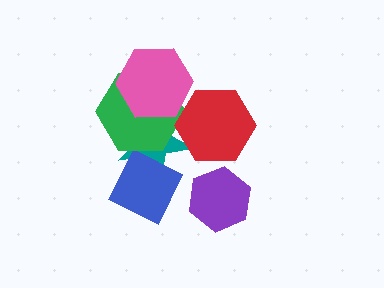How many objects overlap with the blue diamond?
1 object overlaps with the blue diamond.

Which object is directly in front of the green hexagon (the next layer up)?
The pink hexagon is directly in front of the green hexagon.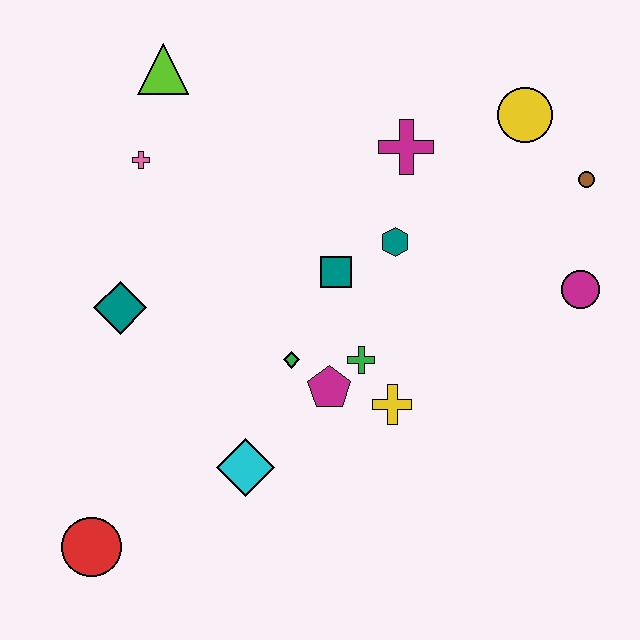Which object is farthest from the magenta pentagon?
The lime triangle is farthest from the magenta pentagon.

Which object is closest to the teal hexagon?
The teal square is closest to the teal hexagon.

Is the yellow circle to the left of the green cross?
No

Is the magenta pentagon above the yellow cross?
Yes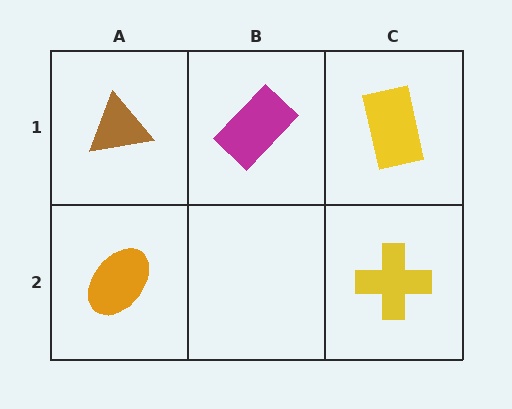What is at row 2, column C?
A yellow cross.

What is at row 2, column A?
An orange ellipse.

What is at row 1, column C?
A yellow rectangle.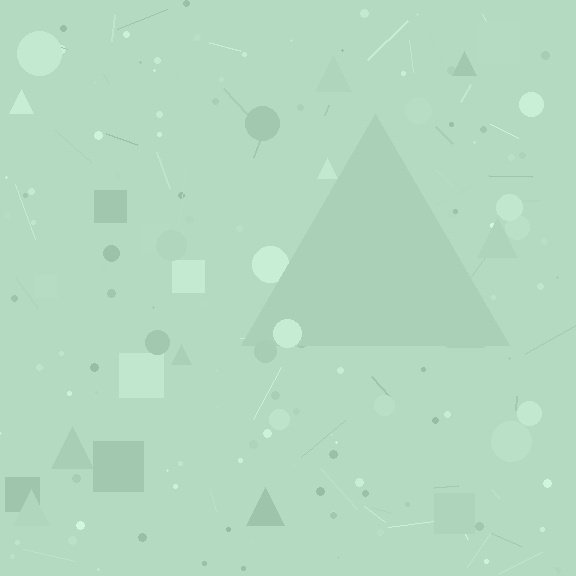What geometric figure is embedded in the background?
A triangle is embedded in the background.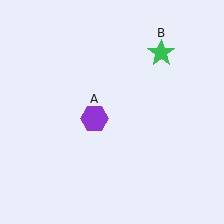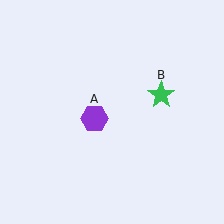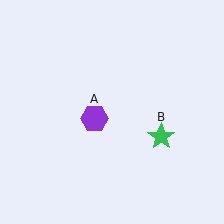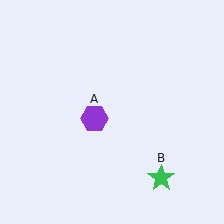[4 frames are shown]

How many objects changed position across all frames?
1 object changed position: green star (object B).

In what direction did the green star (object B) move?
The green star (object B) moved down.